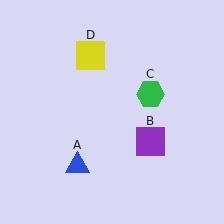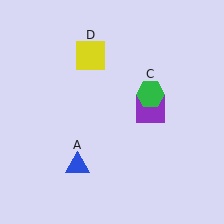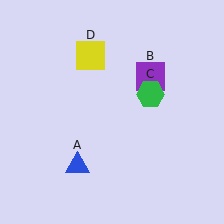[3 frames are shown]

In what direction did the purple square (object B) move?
The purple square (object B) moved up.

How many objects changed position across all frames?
1 object changed position: purple square (object B).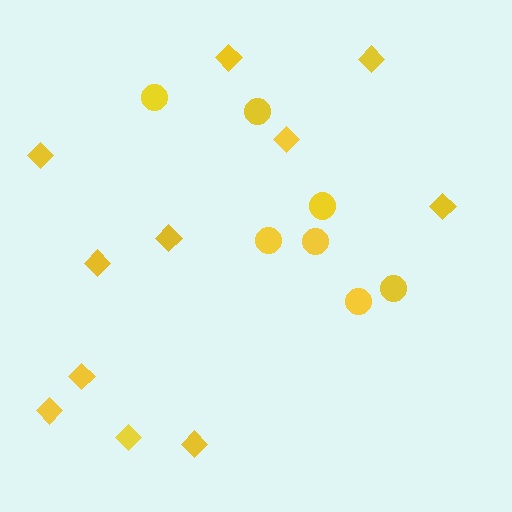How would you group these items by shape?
There are 2 groups: one group of diamonds (11) and one group of circles (7).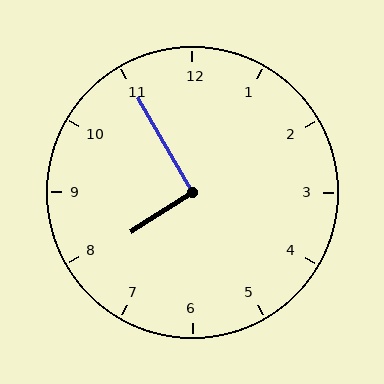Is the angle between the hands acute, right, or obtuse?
It is right.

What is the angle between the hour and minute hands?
Approximately 92 degrees.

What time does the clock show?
7:55.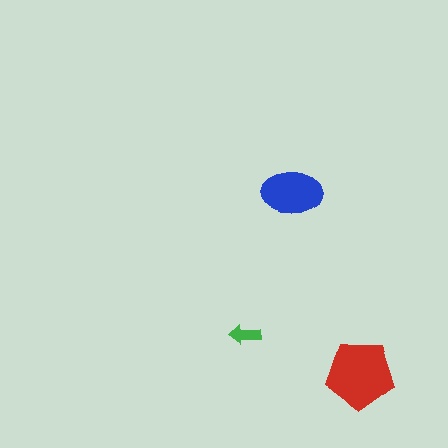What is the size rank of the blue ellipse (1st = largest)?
2nd.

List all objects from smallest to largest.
The green arrow, the blue ellipse, the red pentagon.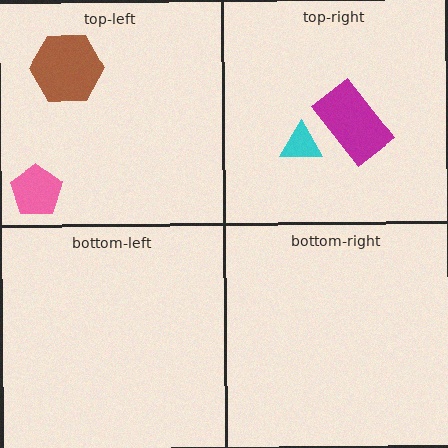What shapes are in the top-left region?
The brown hexagon, the pink pentagon.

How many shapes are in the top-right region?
2.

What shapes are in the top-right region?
The magenta rectangle, the cyan triangle.